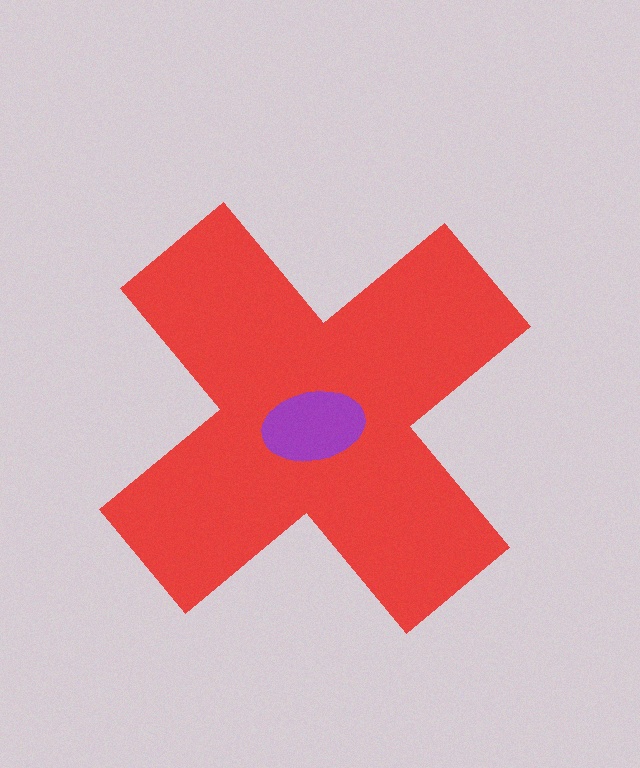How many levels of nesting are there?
2.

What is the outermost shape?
The red cross.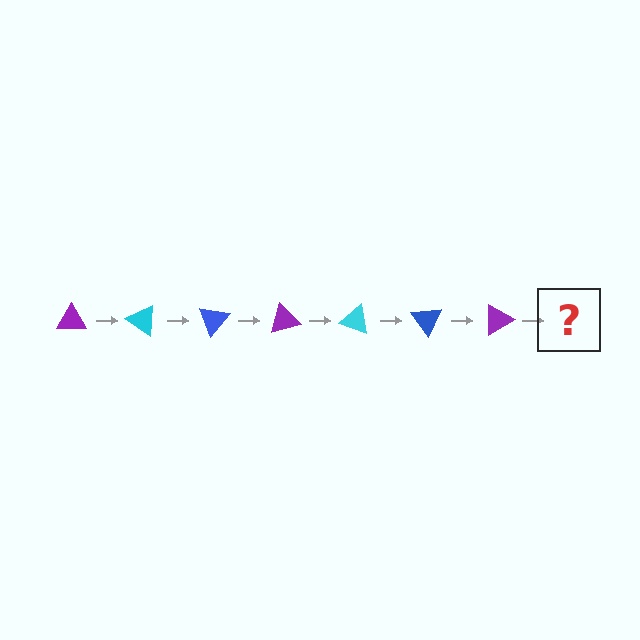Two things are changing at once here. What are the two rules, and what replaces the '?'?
The two rules are that it rotates 35 degrees each step and the color cycles through purple, cyan, and blue. The '?' should be a cyan triangle, rotated 245 degrees from the start.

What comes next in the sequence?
The next element should be a cyan triangle, rotated 245 degrees from the start.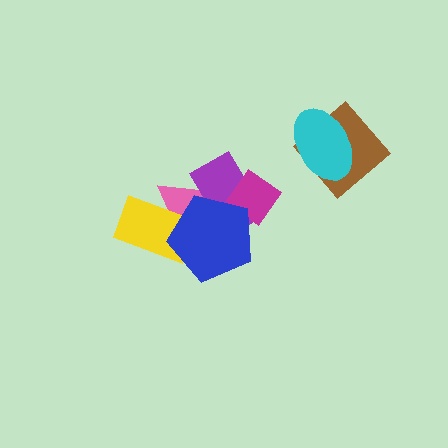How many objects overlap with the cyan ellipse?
1 object overlaps with the cyan ellipse.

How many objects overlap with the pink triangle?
4 objects overlap with the pink triangle.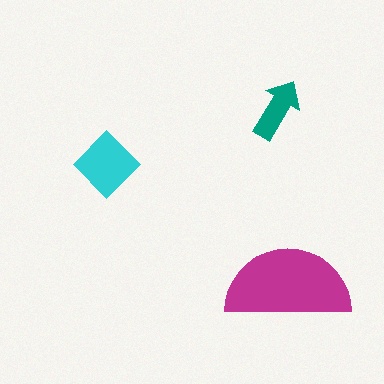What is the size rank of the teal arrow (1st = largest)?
3rd.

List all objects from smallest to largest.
The teal arrow, the cyan diamond, the magenta semicircle.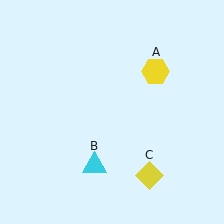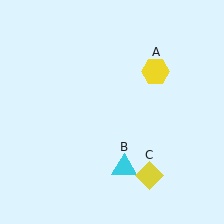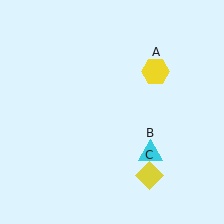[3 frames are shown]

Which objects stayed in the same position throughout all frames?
Yellow hexagon (object A) and yellow diamond (object C) remained stationary.